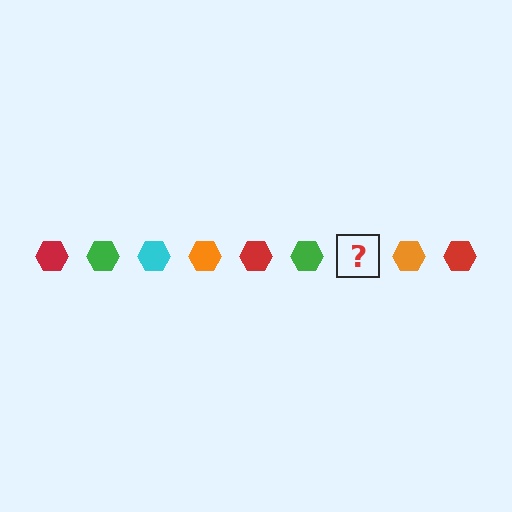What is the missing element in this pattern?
The missing element is a cyan hexagon.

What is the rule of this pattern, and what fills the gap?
The rule is that the pattern cycles through red, green, cyan, orange hexagons. The gap should be filled with a cyan hexagon.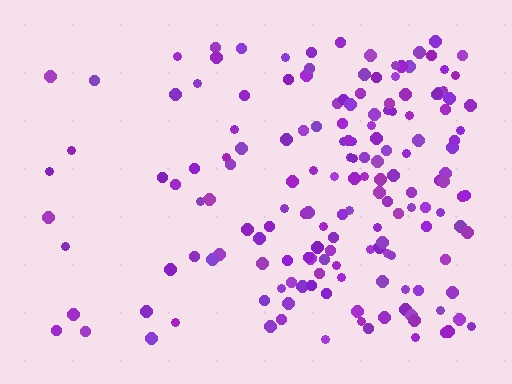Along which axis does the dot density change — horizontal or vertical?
Horizontal.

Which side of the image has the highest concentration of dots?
The right.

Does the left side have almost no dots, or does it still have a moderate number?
Still a moderate number, just noticeably fewer than the right.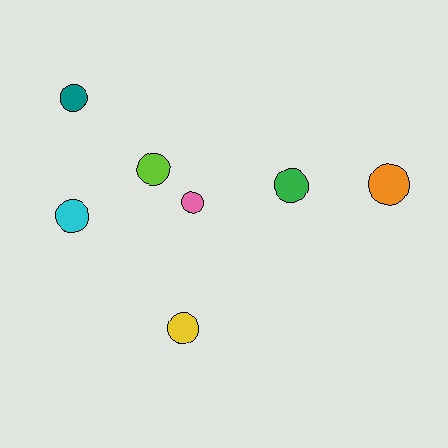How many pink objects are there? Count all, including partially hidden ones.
There is 1 pink object.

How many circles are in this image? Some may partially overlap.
There are 7 circles.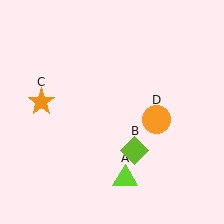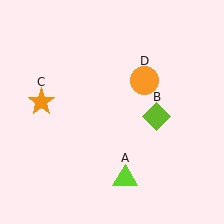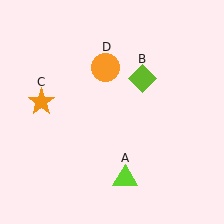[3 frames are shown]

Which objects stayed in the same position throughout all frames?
Lime triangle (object A) and orange star (object C) remained stationary.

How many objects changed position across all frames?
2 objects changed position: lime diamond (object B), orange circle (object D).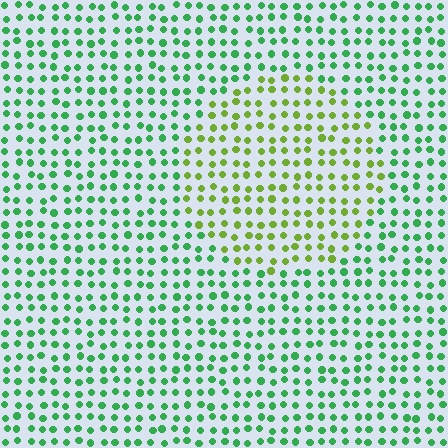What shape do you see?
I see a circle.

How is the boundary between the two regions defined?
The boundary is defined purely by a slight shift in hue (about 45 degrees). Spacing, size, and orientation are identical on both sides.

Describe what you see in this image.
The image is filled with small green elements in a uniform arrangement. A circle-shaped region is visible where the elements are tinted to a slightly different hue, forming a subtle color boundary.